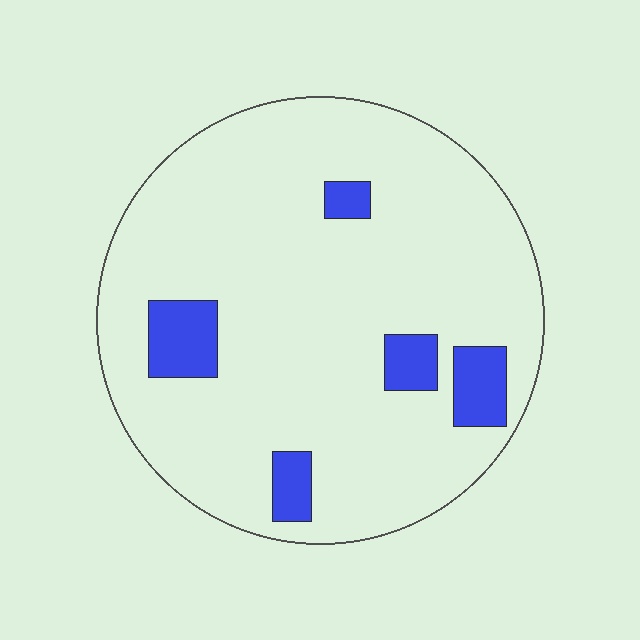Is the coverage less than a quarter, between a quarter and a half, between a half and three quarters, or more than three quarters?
Less than a quarter.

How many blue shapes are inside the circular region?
5.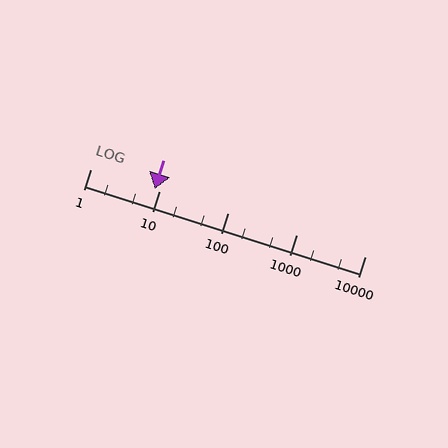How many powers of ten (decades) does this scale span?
The scale spans 4 decades, from 1 to 10000.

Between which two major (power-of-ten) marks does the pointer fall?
The pointer is between 1 and 10.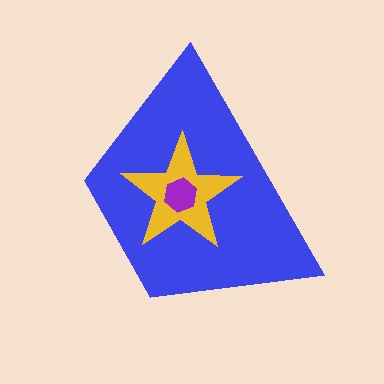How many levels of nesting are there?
3.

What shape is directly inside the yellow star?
The purple hexagon.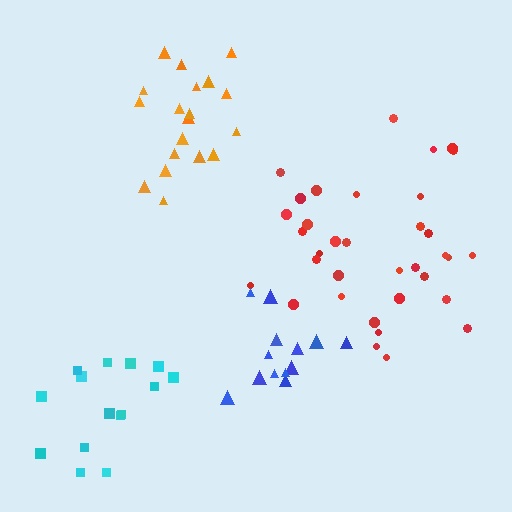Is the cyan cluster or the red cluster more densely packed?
Red.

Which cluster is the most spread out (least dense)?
Cyan.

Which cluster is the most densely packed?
Orange.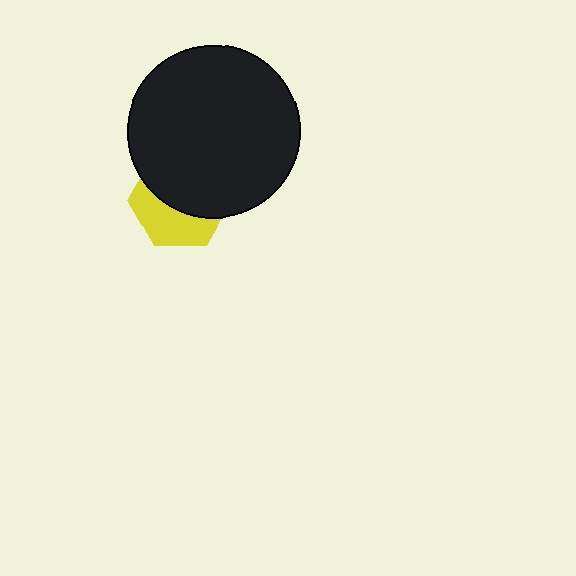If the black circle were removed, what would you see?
You would see the complete yellow hexagon.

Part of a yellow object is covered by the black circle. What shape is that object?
It is a hexagon.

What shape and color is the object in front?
The object in front is a black circle.